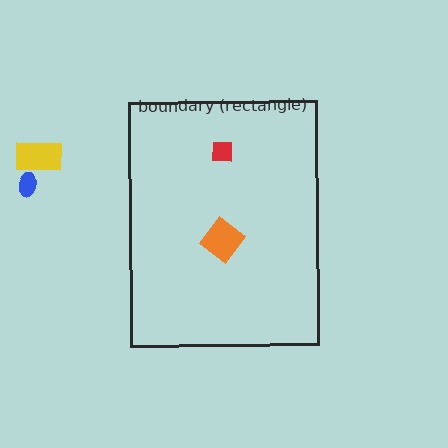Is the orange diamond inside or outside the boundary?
Inside.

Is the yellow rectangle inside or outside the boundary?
Outside.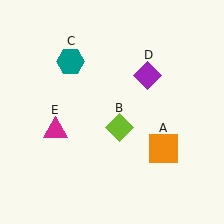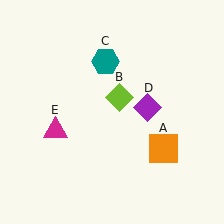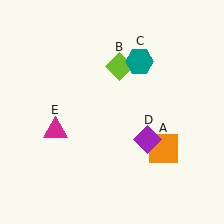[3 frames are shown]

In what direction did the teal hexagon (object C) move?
The teal hexagon (object C) moved right.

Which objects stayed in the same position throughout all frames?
Orange square (object A) and magenta triangle (object E) remained stationary.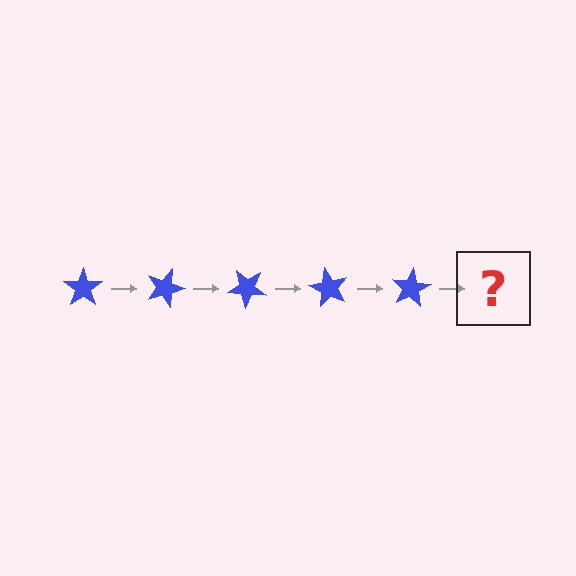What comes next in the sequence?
The next element should be a blue star rotated 100 degrees.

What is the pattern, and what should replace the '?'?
The pattern is that the star rotates 20 degrees each step. The '?' should be a blue star rotated 100 degrees.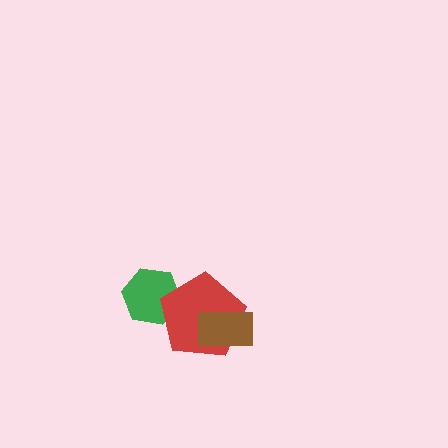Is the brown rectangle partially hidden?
No, no other shape covers it.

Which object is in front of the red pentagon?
The brown rectangle is in front of the red pentagon.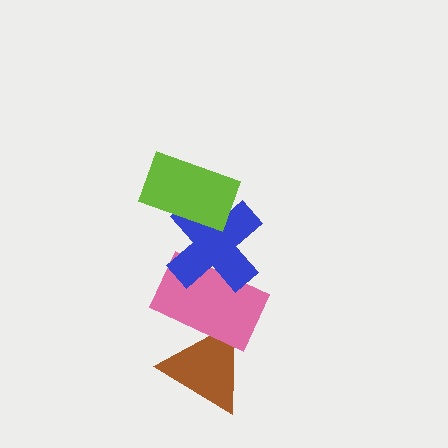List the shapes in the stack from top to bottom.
From top to bottom: the lime rectangle, the blue cross, the pink rectangle, the brown triangle.